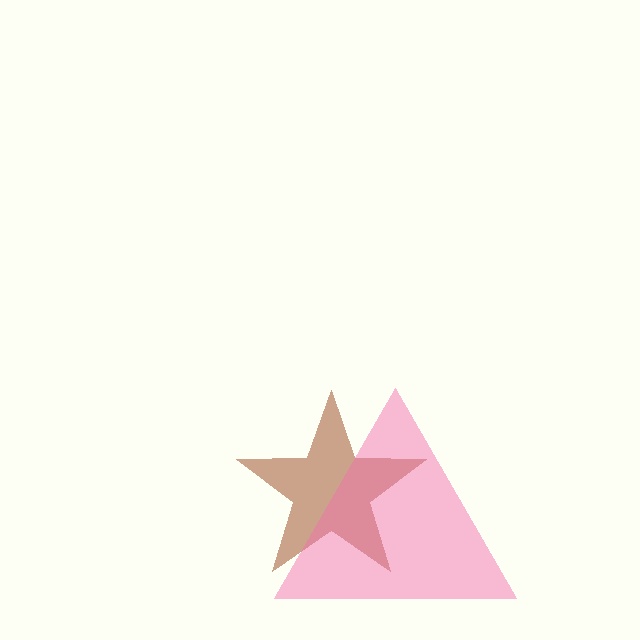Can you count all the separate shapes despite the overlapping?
Yes, there are 2 separate shapes.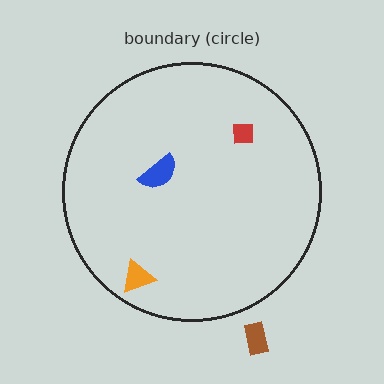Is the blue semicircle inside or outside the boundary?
Inside.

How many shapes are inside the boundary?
3 inside, 1 outside.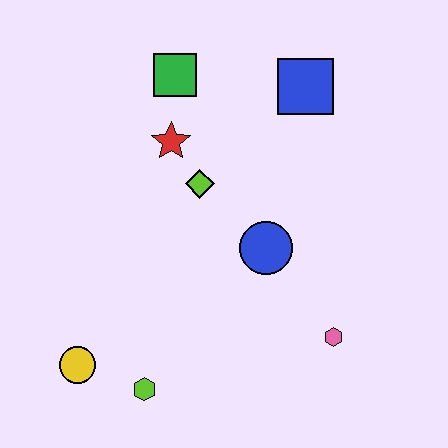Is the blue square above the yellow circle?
Yes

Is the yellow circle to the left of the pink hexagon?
Yes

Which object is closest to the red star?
The lime diamond is closest to the red star.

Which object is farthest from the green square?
The lime hexagon is farthest from the green square.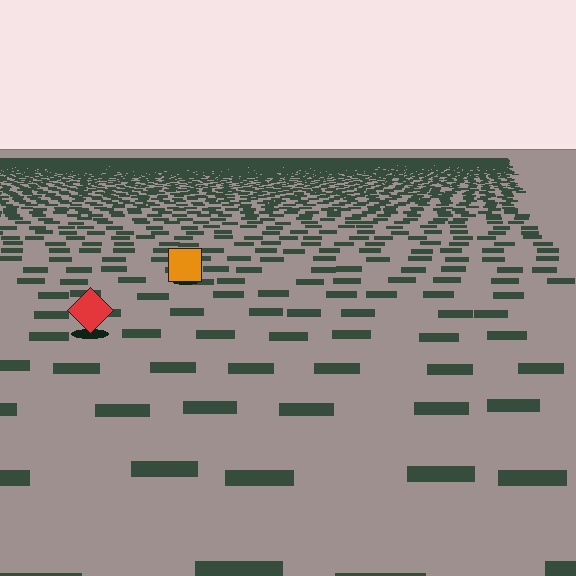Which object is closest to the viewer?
The red diamond is closest. The texture marks near it are larger and more spread out.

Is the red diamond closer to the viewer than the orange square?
Yes. The red diamond is closer — you can tell from the texture gradient: the ground texture is coarser near it.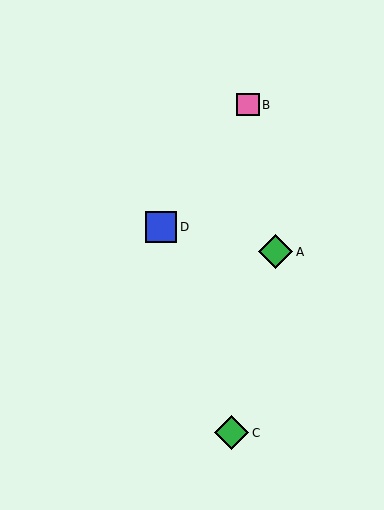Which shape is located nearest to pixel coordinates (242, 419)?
The green diamond (labeled C) at (231, 433) is nearest to that location.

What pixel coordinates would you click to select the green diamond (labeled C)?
Click at (231, 433) to select the green diamond C.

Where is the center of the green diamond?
The center of the green diamond is at (276, 252).